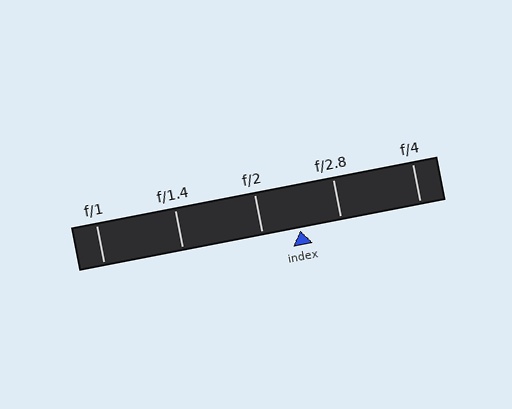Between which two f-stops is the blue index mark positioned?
The index mark is between f/2 and f/2.8.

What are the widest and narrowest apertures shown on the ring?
The widest aperture shown is f/1 and the narrowest is f/4.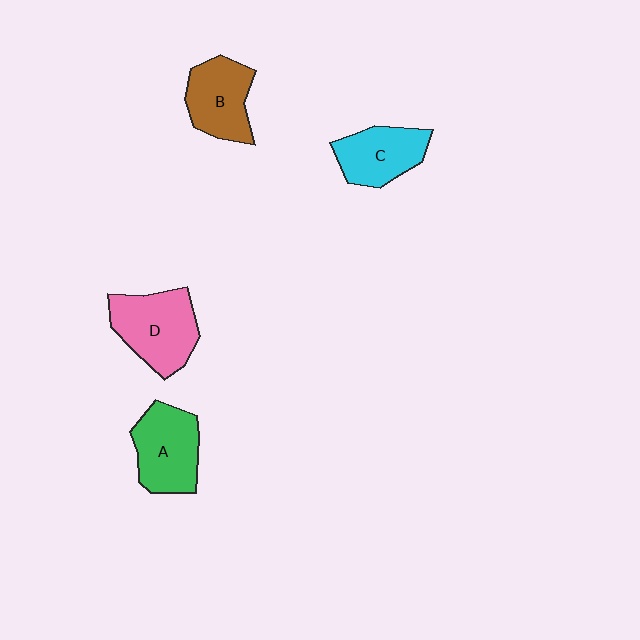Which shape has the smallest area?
Shape C (cyan).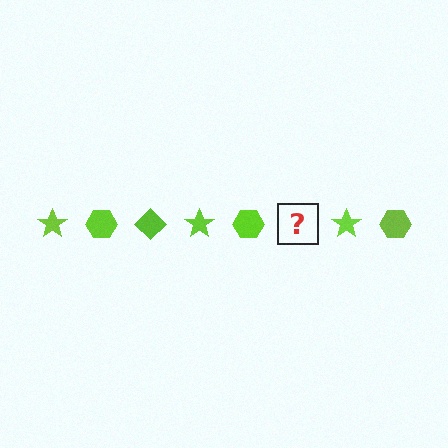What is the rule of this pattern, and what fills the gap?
The rule is that the pattern cycles through star, hexagon, diamond shapes in lime. The gap should be filled with a lime diamond.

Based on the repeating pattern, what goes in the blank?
The blank should be a lime diamond.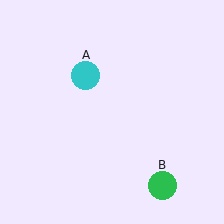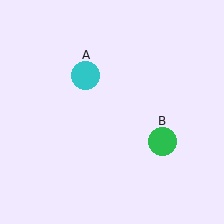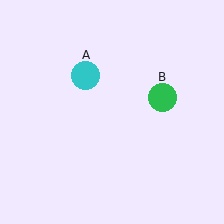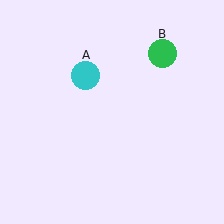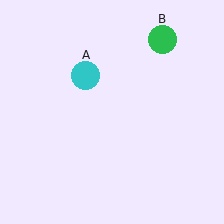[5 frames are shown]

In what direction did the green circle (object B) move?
The green circle (object B) moved up.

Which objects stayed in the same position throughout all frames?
Cyan circle (object A) remained stationary.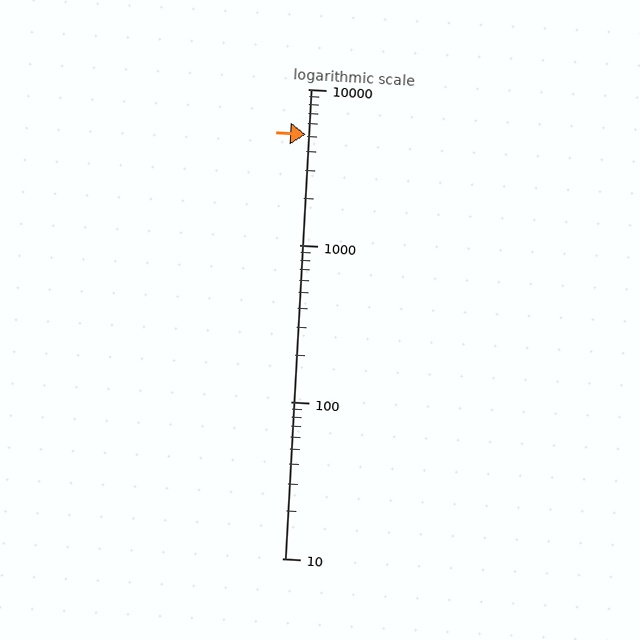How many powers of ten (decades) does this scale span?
The scale spans 3 decades, from 10 to 10000.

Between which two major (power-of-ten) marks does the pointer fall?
The pointer is between 1000 and 10000.